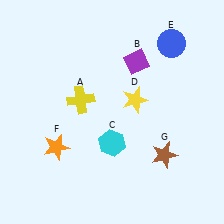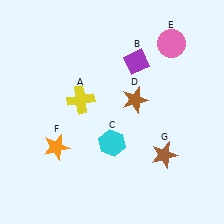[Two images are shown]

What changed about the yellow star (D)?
In Image 1, D is yellow. In Image 2, it changed to brown.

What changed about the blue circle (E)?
In Image 1, E is blue. In Image 2, it changed to pink.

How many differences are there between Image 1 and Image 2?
There are 2 differences between the two images.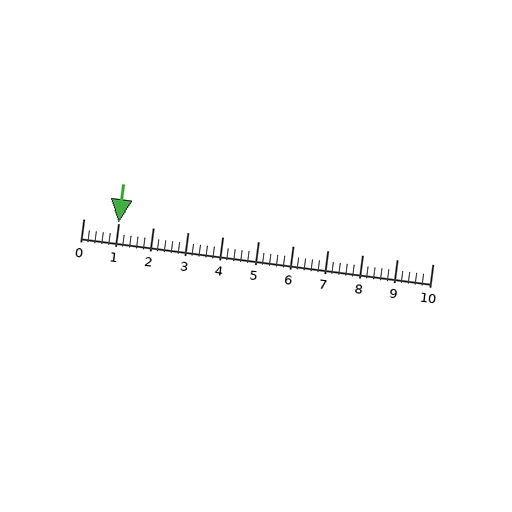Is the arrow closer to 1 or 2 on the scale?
The arrow is closer to 1.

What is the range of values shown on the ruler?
The ruler shows values from 0 to 10.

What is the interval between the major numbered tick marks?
The major tick marks are spaced 1 units apart.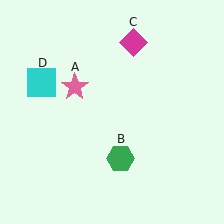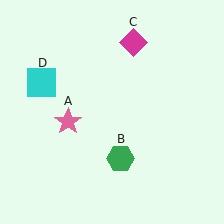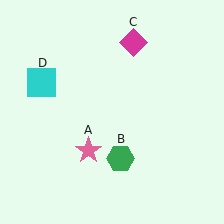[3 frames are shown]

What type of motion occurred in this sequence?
The pink star (object A) rotated counterclockwise around the center of the scene.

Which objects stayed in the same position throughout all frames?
Green hexagon (object B) and magenta diamond (object C) and cyan square (object D) remained stationary.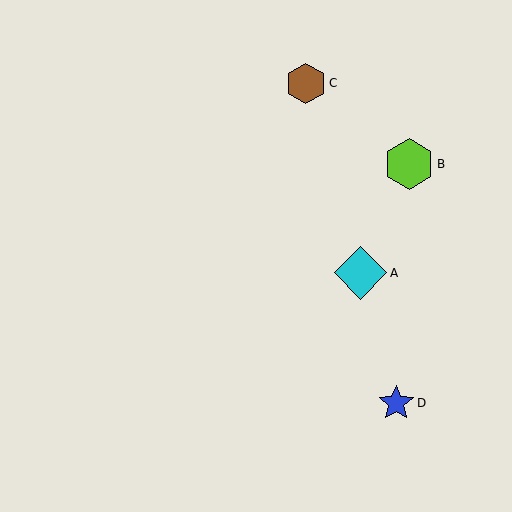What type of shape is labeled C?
Shape C is a brown hexagon.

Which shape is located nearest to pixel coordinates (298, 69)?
The brown hexagon (labeled C) at (306, 83) is nearest to that location.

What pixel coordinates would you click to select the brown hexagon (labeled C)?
Click at (306, 83) to select the brown hexagon C.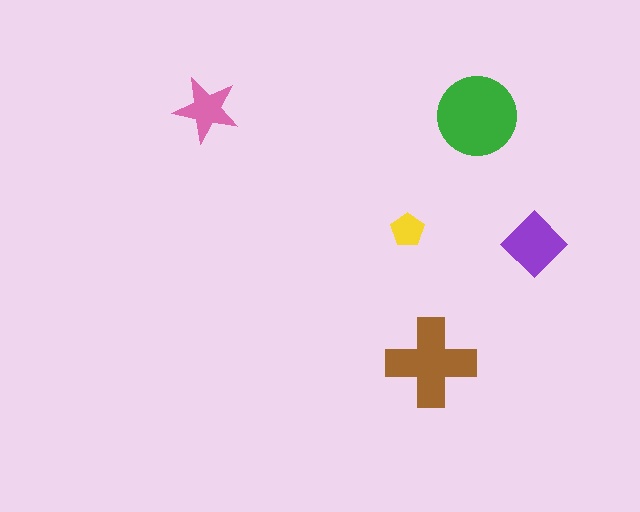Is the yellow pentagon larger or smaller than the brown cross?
Smaller.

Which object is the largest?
The green circle.